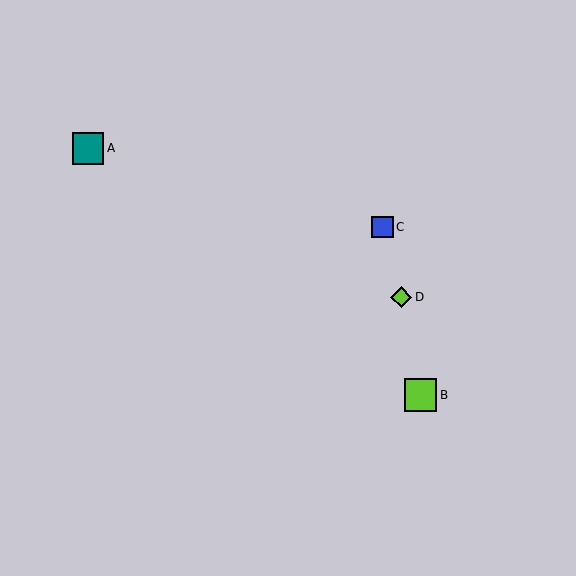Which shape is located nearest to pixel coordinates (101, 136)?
The teal square (labeled A) at (88, 148) is nearest to that location.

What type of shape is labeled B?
Shape B is a lime square.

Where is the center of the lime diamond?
The center of the lime diamond is at (401, 297).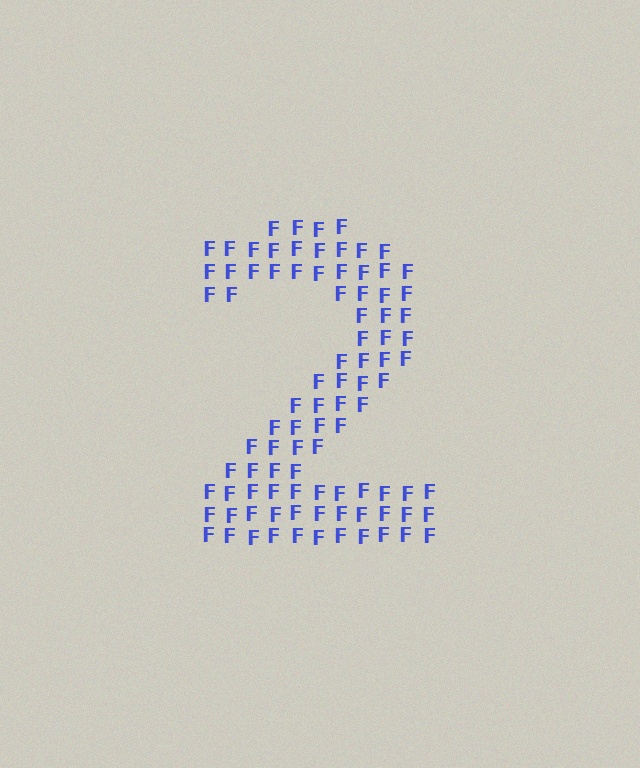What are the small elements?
The small elements are letter F's.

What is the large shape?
The large shape is the digit 2.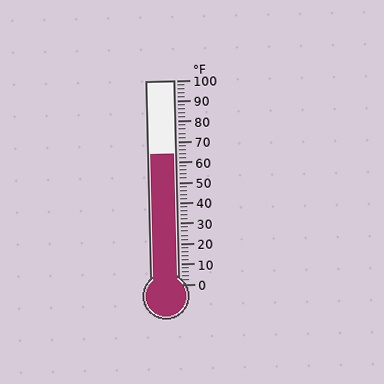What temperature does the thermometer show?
The thermometer shows approximately 64°F.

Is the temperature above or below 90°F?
The temperature is below 90°F.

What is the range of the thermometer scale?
The thermometer scale ranges from 0°F to 100°F.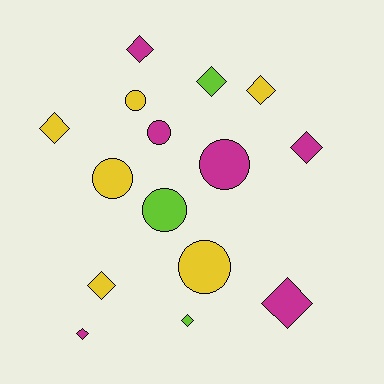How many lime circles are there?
There is 1 lime circle.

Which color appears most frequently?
Magenta, with 6 objects.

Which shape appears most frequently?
Diamond, with 9 objects.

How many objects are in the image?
There are 15 objects.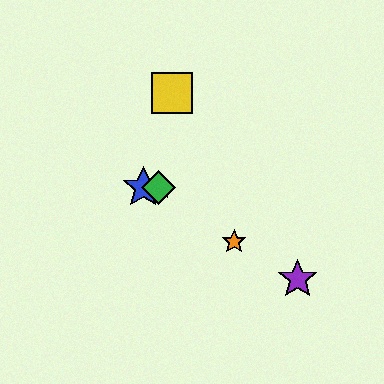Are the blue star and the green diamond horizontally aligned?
Yes, both are at y≈188.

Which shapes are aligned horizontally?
The red star, the blue star, the green diamond are aligned horizontally.